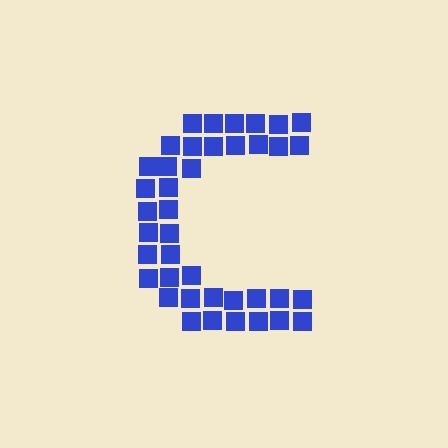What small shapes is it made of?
It is made of small squares.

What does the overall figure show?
The overall figure shows the letter C.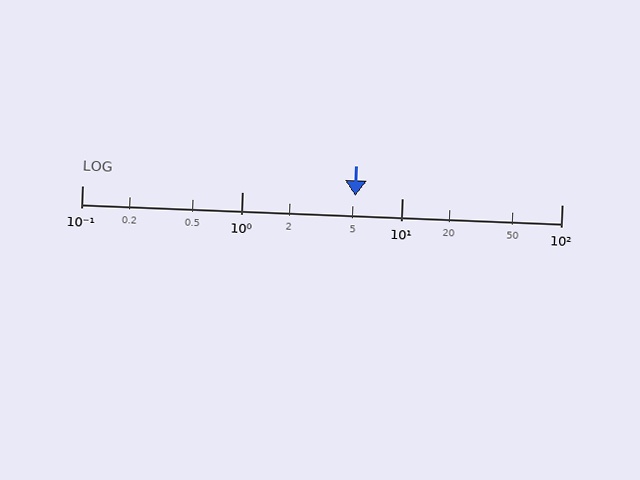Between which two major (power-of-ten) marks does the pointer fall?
The pointer is between 1 and 10.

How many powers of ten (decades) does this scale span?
The scale spans 3 decades, from 0.1 to 100.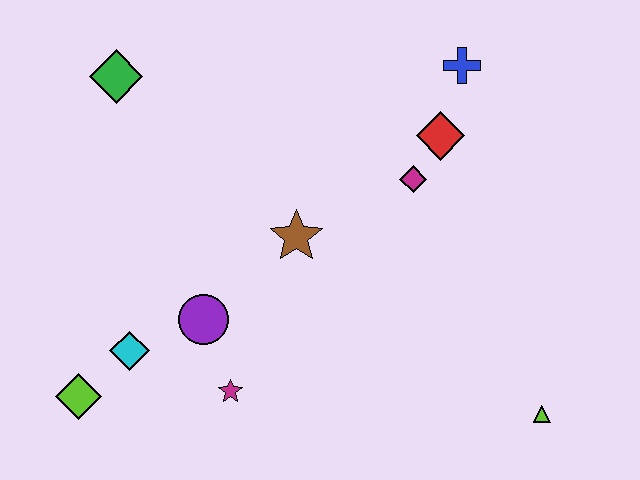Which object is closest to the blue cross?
The red diamond is closest to the blue cross.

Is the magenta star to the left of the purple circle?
No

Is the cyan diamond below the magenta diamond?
Yes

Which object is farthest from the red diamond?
The lime diamond is farthest from the red diamond.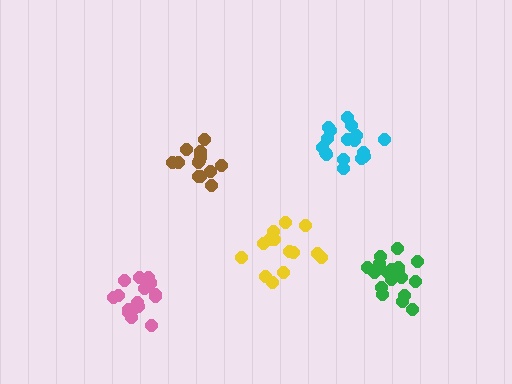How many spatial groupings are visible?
There are 5 spatial groupings.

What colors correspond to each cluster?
The clusters are colored: cyan, green, pink, brown, yellow.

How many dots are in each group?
Group 1: 17 dots, Group 2: 18 dots, Group 3: 17 dots, Group 4: 15 dots, Group 5: 15 dots (82 total).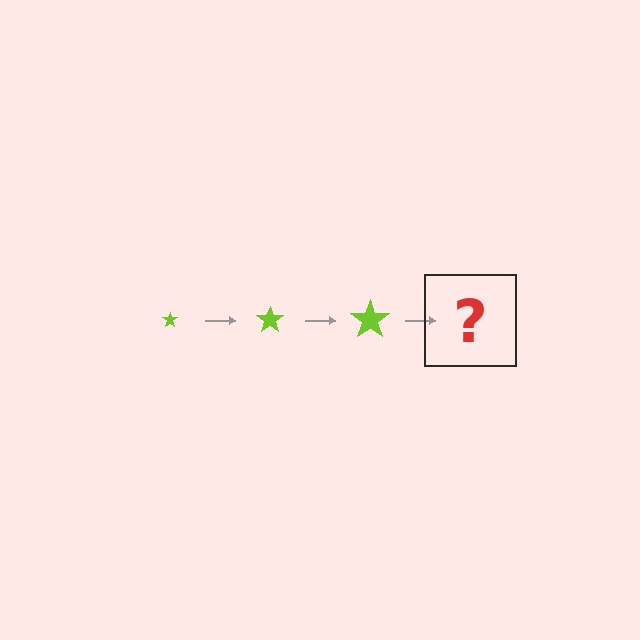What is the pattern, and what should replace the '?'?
The pattern is that the star gets progressively larger each step. The '?' should be a lime star, larger than the previous one.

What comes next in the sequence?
The next element should be a lime star, larger than the previous one.